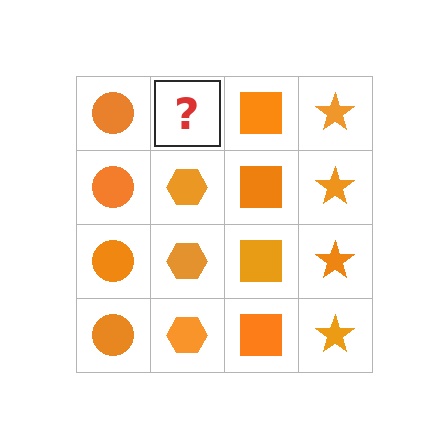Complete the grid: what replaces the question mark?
The question mark should be replaced with an orange hexagon.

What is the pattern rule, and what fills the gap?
The rule is that each column has a consistent shape. The gap should be filled with an orange hexagon.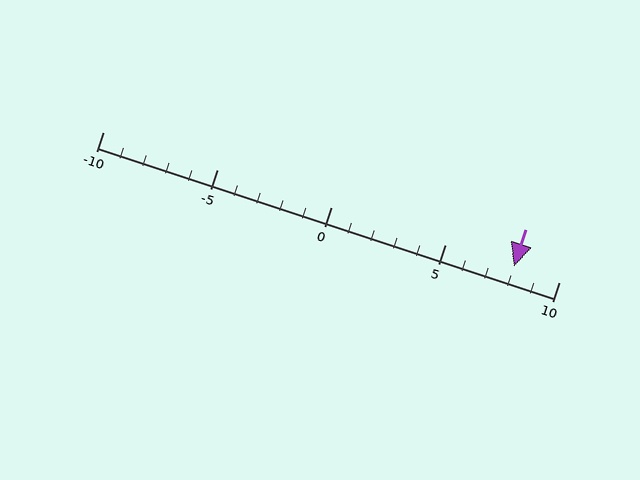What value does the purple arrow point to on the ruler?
The purple arrow points to approximately 8.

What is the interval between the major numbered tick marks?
The major tick marks are spaced 5 units apart.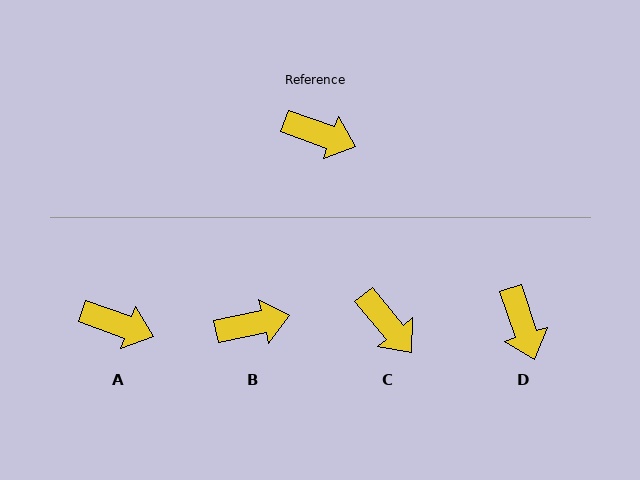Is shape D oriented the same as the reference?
No, it is off by about 52 degrees.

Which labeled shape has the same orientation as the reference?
A.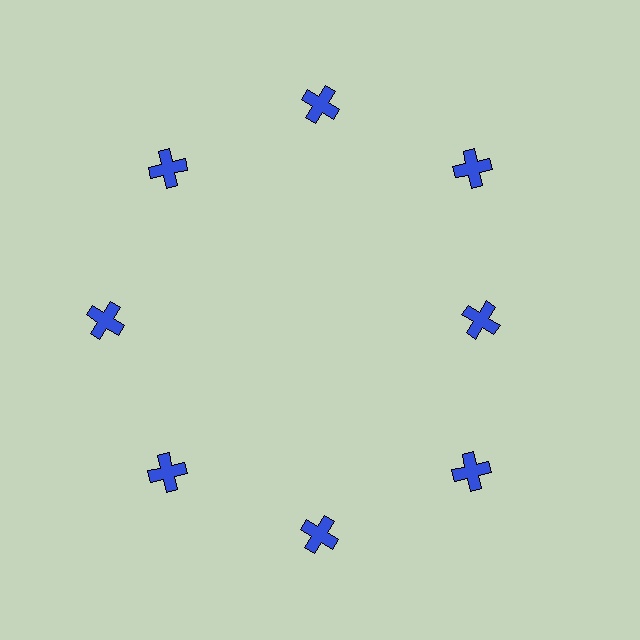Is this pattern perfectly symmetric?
No. The 8 blue crosses are arranged in a ring, but one element near the 3 o'clock position is pulled inward toward the center, breaking the 8-fold rotational symmetry.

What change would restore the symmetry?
The symmetry would be restored by moving it outward, back onto the ring so that all 8 crosses sit at equal angles and equal distance from the center.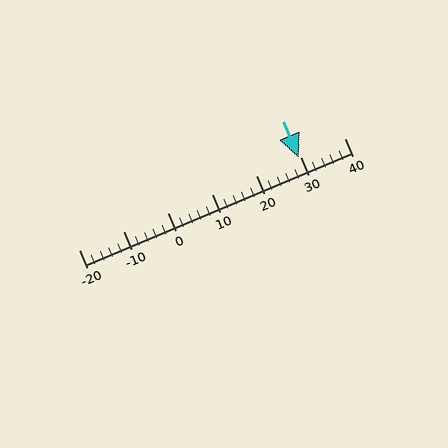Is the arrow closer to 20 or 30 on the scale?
The arrow is closer to 30.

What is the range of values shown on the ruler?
The ruler shows values from -20 to 40.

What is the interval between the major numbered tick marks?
The major tick marks are spaced 10 units apart.